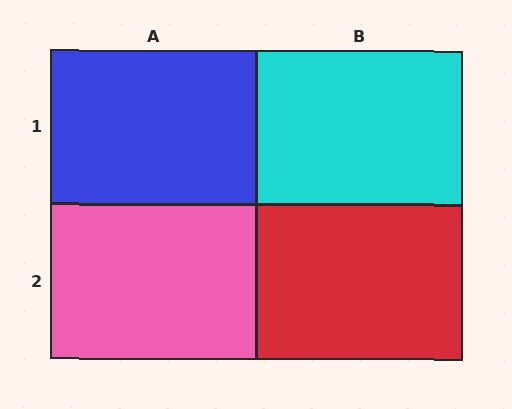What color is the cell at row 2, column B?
Red.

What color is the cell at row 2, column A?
Pink.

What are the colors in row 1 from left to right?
Blue, cyan.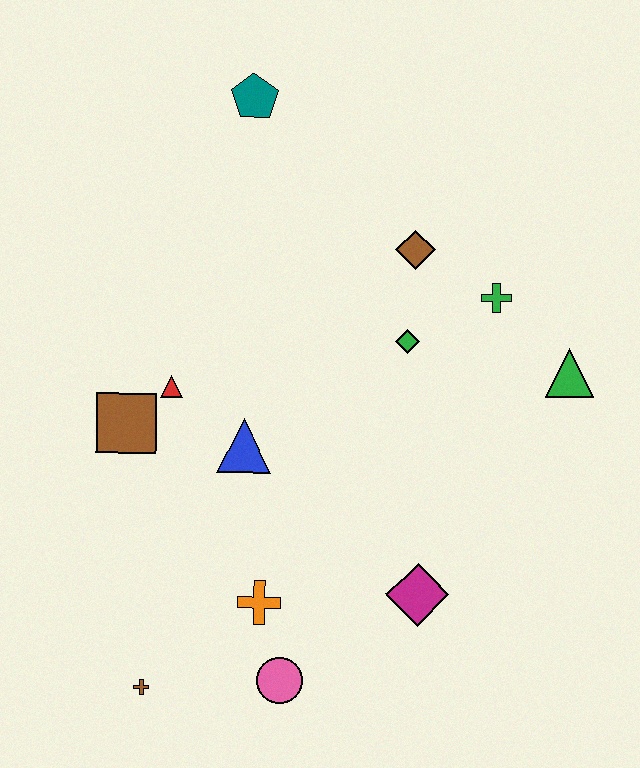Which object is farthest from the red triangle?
The green triangle is farthest from the red triangle.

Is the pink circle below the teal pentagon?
Yes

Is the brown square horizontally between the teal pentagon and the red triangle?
No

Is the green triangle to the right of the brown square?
Yes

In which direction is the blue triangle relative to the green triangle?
The blue triangle is to the left of the green triangle.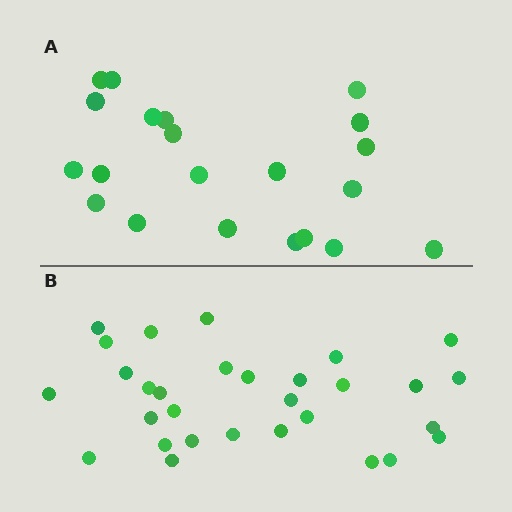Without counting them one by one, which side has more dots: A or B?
Region B (the bottom region) has more dots.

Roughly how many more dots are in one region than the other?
Region B has roughly 8 or so more dots than region A.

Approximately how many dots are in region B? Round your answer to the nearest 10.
About 30 dots.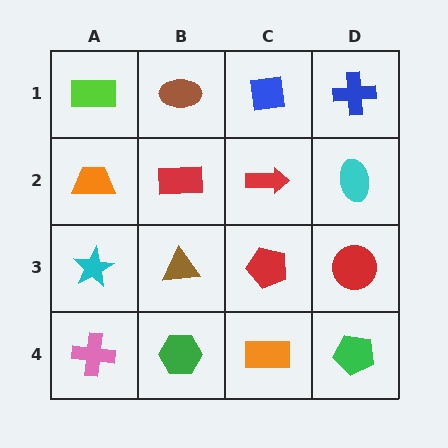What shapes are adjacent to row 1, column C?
A red arrow (row 2, column C), a brown ellipse (row 1, column B), a blue cross (row 1, column D).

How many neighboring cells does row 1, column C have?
3.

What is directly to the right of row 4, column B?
An orange rectangle.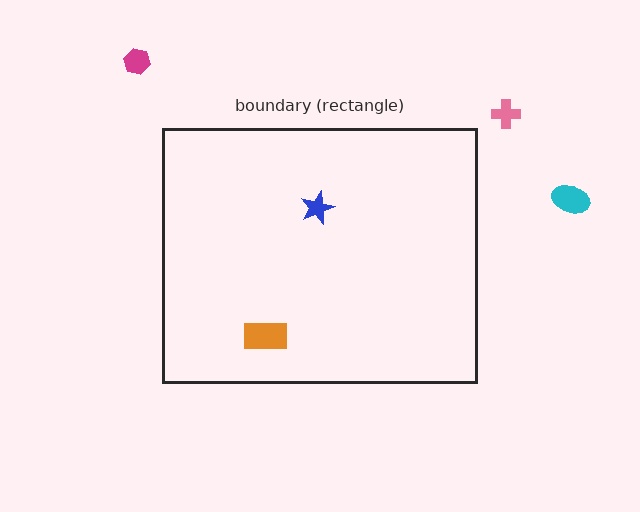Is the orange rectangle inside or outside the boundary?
Inside.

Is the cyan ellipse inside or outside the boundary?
Outside.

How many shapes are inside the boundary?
2 inside, 3 outside.